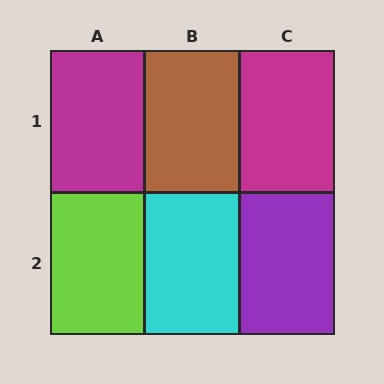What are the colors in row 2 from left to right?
Lime, cyan, purple.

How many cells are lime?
1 cell is lime.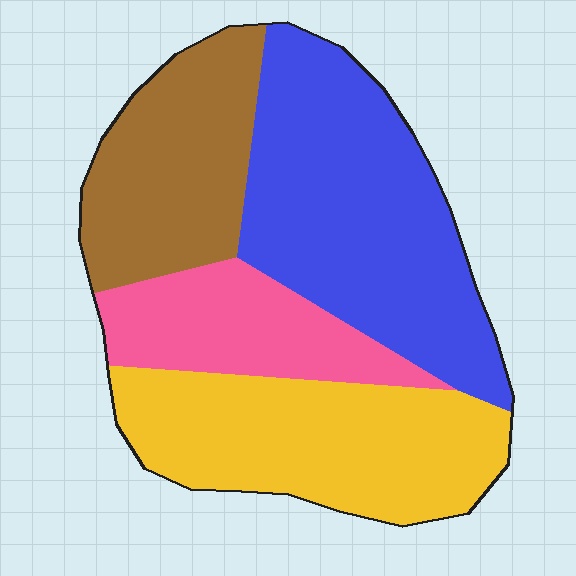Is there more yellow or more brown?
Yellow.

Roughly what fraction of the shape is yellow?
Yellow covers roughly 30% of the shape.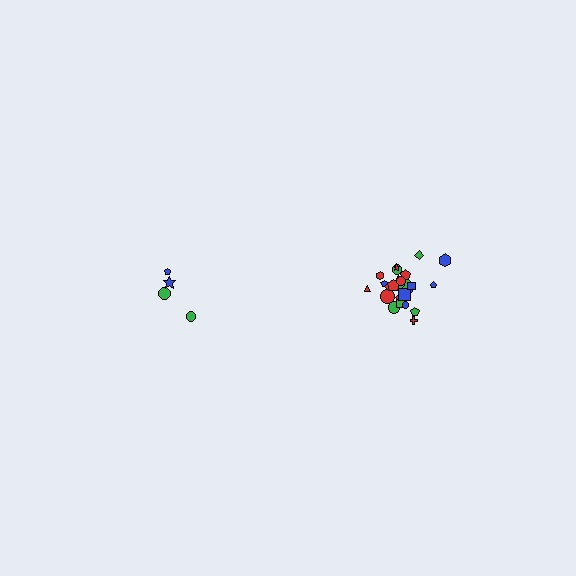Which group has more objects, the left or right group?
The right group.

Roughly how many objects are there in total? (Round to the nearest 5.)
Roughly 30 objects in total.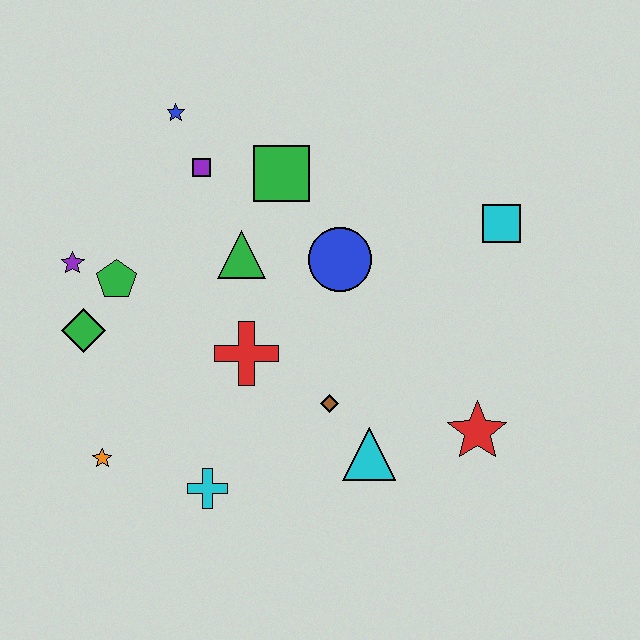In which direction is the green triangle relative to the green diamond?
The green triangle is to the right of the green diamond.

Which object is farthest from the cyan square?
The orange star is farthest from the cyan square.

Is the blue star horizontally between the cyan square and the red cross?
No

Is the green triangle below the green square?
Yes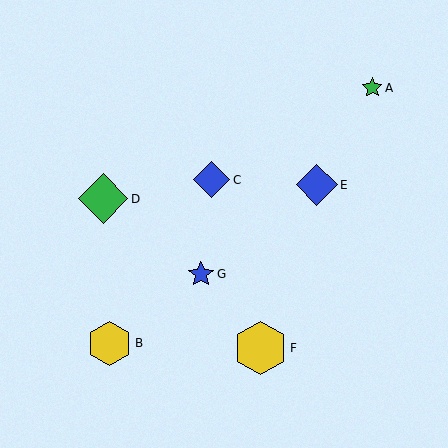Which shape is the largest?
The yellow hexagon (labeled F) is the largest.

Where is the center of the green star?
The center of the green star is at (372, 88).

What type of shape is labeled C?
Shape C is a blue diamond.